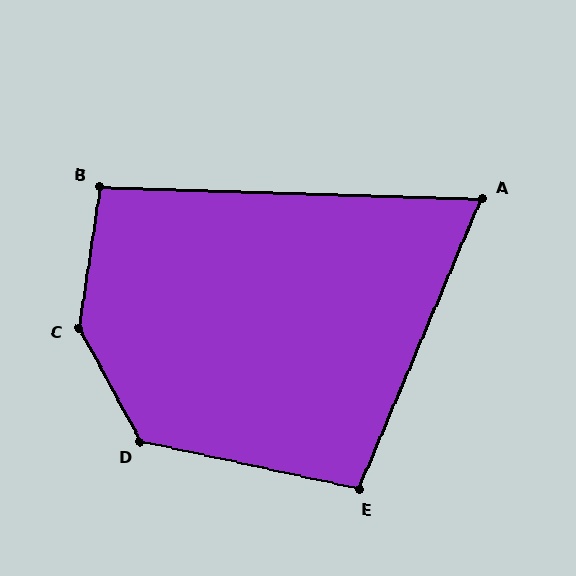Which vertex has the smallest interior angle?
A, at approximately 69 degrees.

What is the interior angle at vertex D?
Approximately 131 degrees (obtuse).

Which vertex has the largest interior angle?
C, at approximately 143 degrees.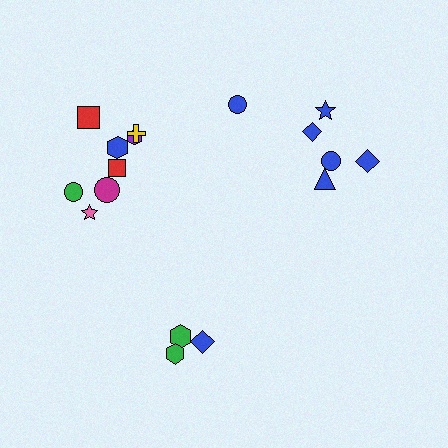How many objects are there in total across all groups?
There are 17 objects.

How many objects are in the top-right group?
There are 6 objects.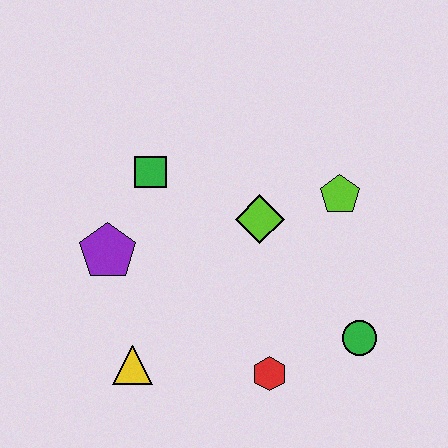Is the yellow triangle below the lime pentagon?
Yes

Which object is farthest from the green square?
The green circle is farthest from the green square.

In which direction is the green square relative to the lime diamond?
The green square is to the left of the lime diamond.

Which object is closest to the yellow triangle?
The purple pentagon is closest to the yellow triangle.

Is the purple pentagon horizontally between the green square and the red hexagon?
No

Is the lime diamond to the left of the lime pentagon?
Yes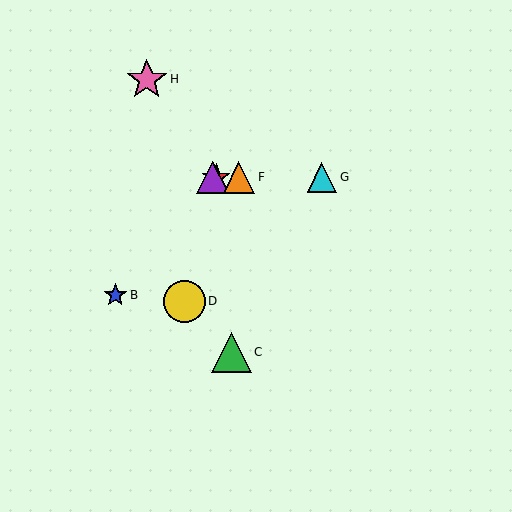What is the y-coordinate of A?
Object A is at y≈177.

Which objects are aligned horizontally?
Objects A, E, F, G are aligned horizontally.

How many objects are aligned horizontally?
4 objects (A, E, F, G) are aligned horizontally.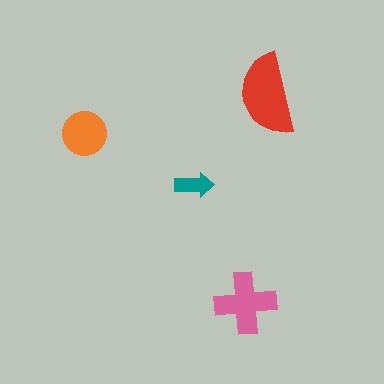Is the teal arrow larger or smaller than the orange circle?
Smaller.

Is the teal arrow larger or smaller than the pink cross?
Smaller.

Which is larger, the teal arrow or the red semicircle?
The red semicircle.